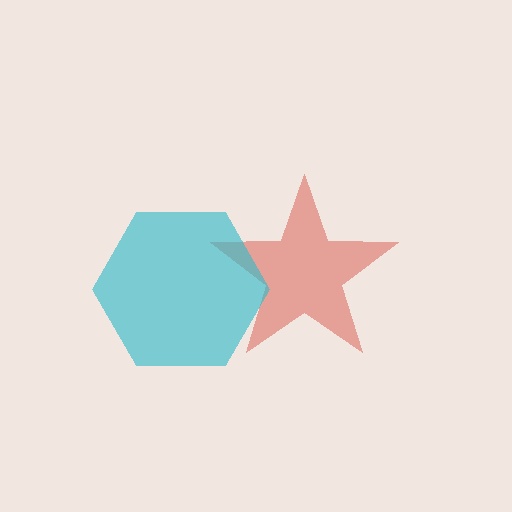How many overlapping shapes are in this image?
There are 2 overlapping shapes in the image.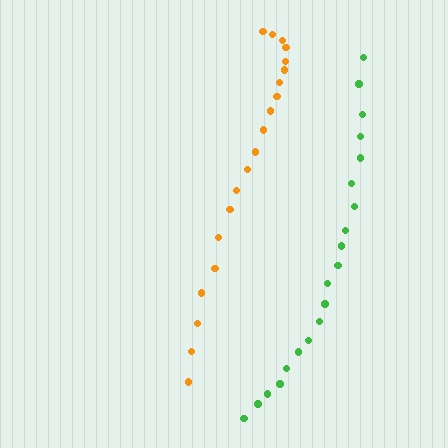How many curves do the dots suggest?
There are 2 distinct paths.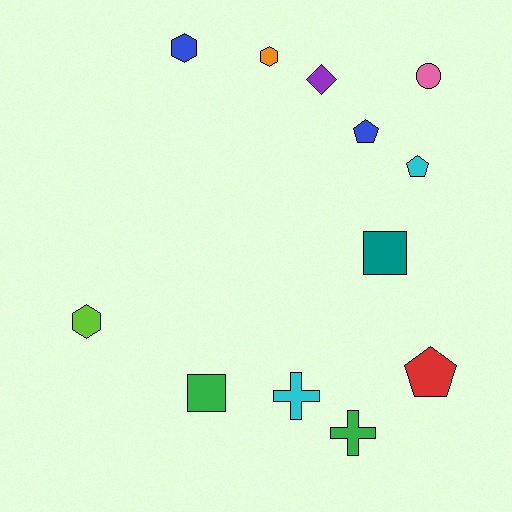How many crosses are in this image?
There are 2 crosses.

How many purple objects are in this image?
There is 1 purple object.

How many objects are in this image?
There are 12 objects.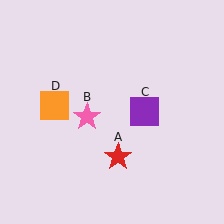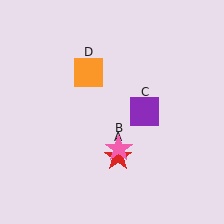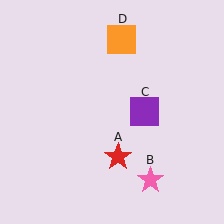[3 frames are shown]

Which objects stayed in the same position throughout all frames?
Red star (object A) and purple square (object C) remained stationary.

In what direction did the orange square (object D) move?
The orange square (object D) moved up and to the right.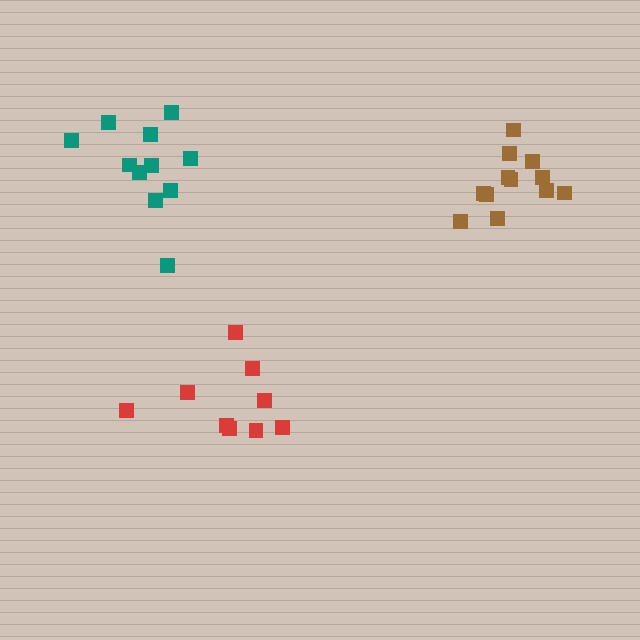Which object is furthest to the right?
The brown cluster is rightmost.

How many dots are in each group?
Group 1: 11 dots, Group 2: 9 dots, Group 3: 12 dots (32 total).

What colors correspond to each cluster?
The clusters are colored: teal, red, brown.